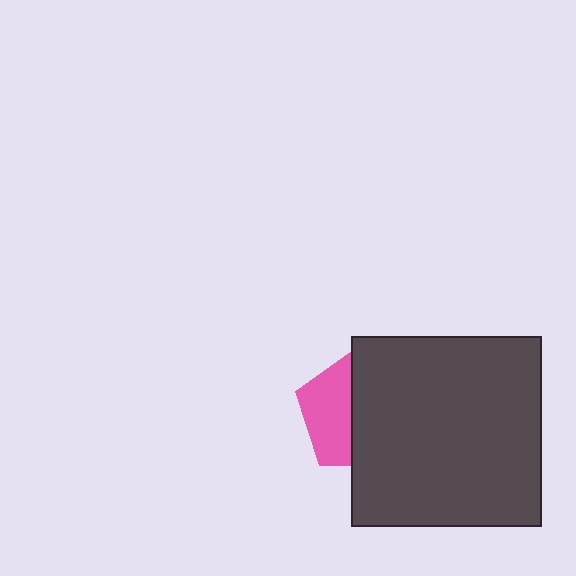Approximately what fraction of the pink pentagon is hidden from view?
Roughly 58% of the pink pentagon is hidden behind the dark gray square.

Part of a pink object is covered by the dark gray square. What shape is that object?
It is a pentagon.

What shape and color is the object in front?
The object in front is a dark gray square.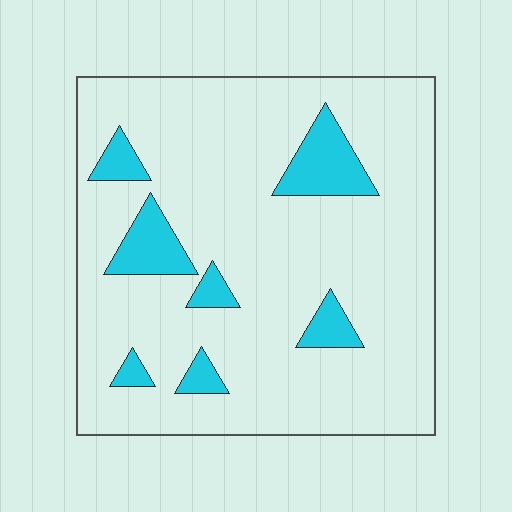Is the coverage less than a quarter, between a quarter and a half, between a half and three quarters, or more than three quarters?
Less than a quarter.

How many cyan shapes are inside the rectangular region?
7.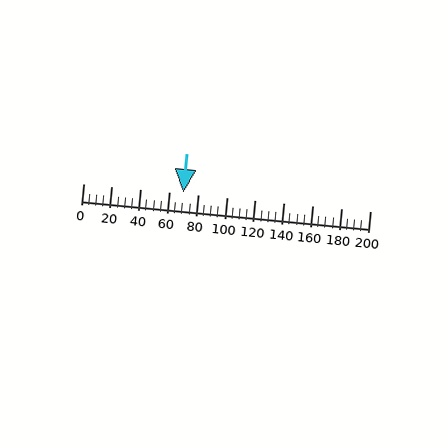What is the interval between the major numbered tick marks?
The major tick marks are spaced 20 units apart.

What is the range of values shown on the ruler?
The ruler shows values from 0 to 200.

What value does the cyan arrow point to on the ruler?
The cyan arrow points to approximately 70.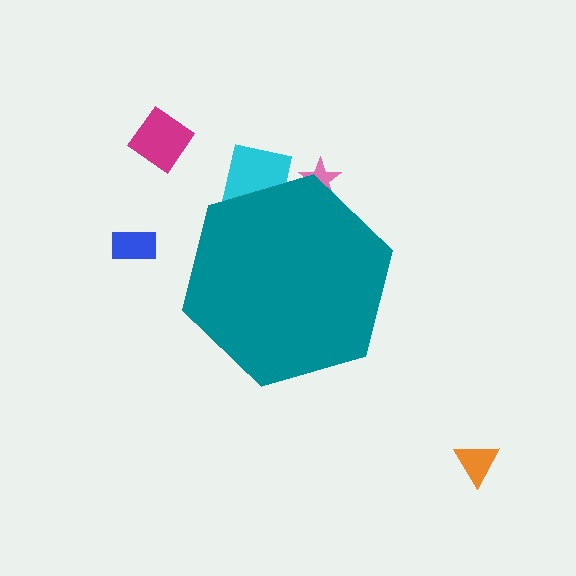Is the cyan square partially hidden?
Yes, the cyan square is partially hidden behind the teal hexagon.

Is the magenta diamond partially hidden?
No, the magenta diamond is fully visible.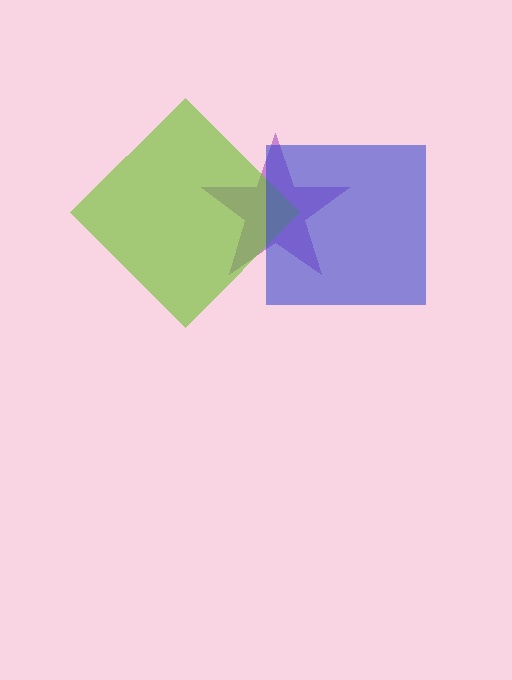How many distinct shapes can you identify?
There are 3 distinct shapes: a purple star, a lime diamond, a blue square.